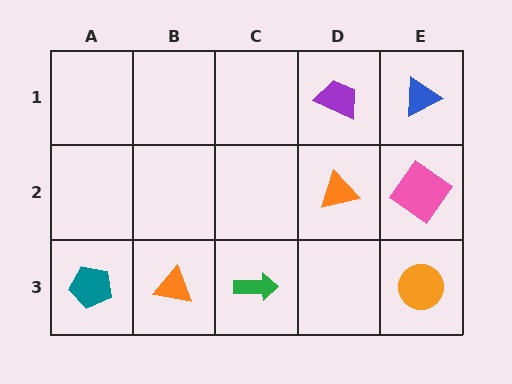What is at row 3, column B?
An orange triangle.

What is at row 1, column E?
A blue triangle.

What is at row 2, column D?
An orange triangle.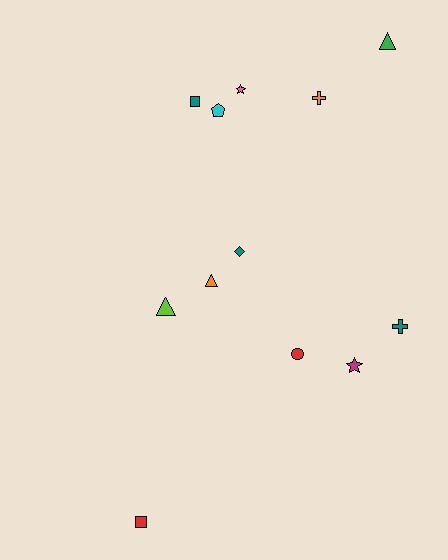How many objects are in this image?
There are 12 objects.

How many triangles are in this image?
There are 3 triangles.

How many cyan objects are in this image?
There is 1 cyan object.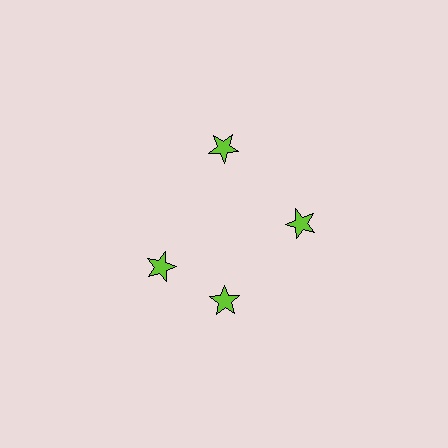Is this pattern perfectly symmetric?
No. The 4 lime stars are arranged in a ring, but one element near the 9 o'clock position is rotated out of alignment along the ring, breaking the 4-fold rotational symmetry.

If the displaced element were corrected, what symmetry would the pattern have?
It would have 4-fold rotational symmetry — the pattern would map onto itself every 90 degrees.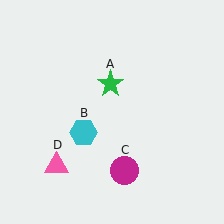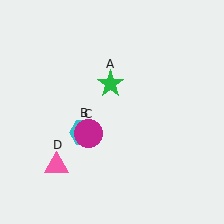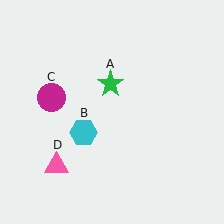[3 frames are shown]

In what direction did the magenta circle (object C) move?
The magenta circle (object C) moved up and to the left.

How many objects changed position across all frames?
1 object changed position: magenta circle (object C).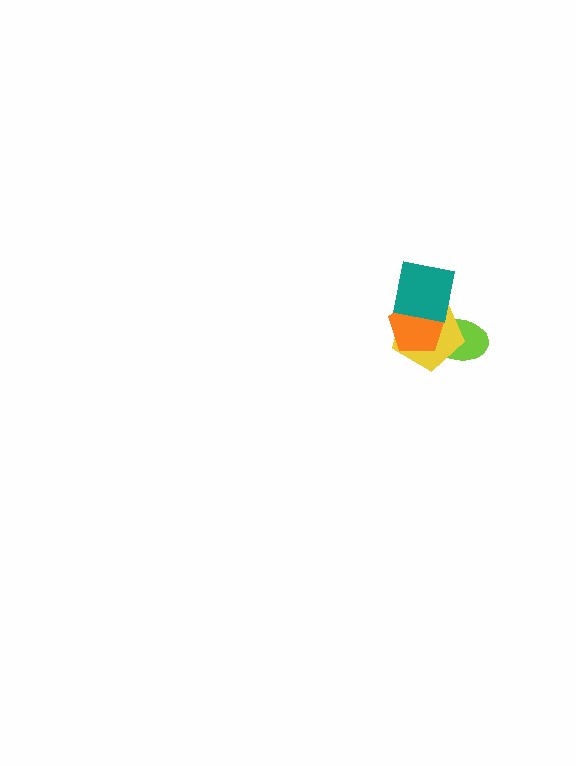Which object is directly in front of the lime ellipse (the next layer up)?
The yellow pentagon is directly in front of the lime ellipse.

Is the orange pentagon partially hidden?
Yes, it is partially covered by another shape.